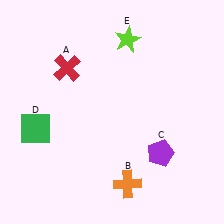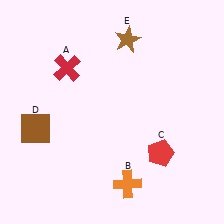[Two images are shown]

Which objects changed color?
C changed from purple to red. D changed from green to brown. E changed from lime to brown.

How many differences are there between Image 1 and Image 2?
There are 3 differences between the two images.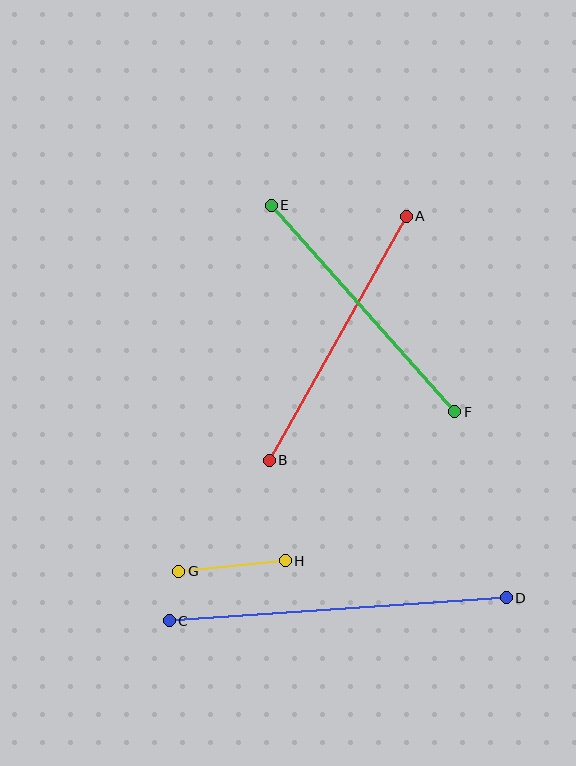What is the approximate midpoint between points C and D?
The midpoint is at approximately (338, 609) pixels.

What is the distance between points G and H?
The distance is approximately 107 pixels.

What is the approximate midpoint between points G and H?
The midpoint is at approximately (232, 566) pixels.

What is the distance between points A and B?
The distance is approximately 280 pixels.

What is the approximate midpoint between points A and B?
The midpoint is at approximately (338, 338) pixels.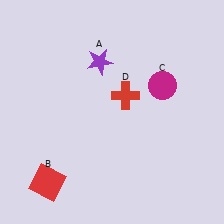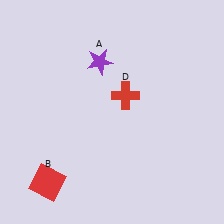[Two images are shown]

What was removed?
The magenta circle (C) was removed in Image 2.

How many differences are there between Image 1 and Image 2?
There is 1 difference between the two images.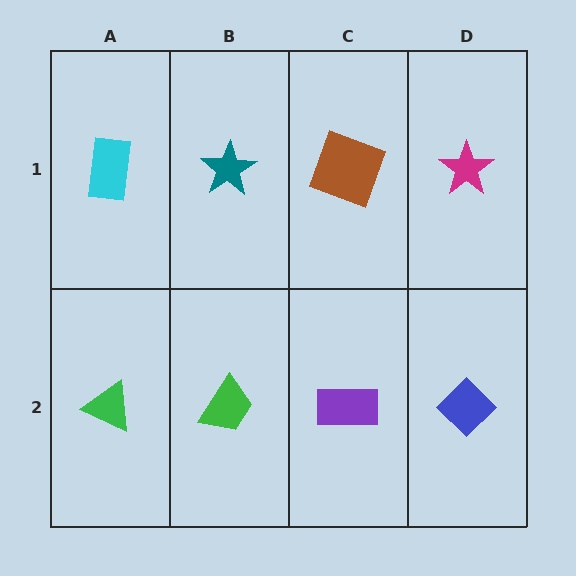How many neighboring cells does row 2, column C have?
3.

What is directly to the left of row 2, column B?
A green triangle.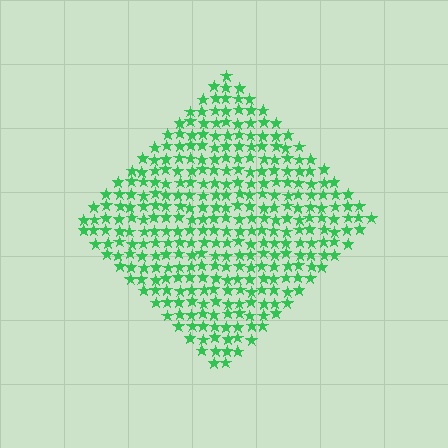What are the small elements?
The small elements are stars.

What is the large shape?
The large shape is a diamond.